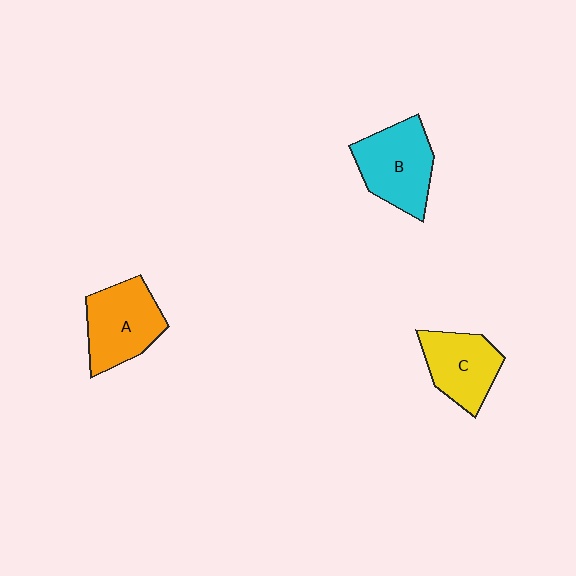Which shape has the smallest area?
Shape C (yellow).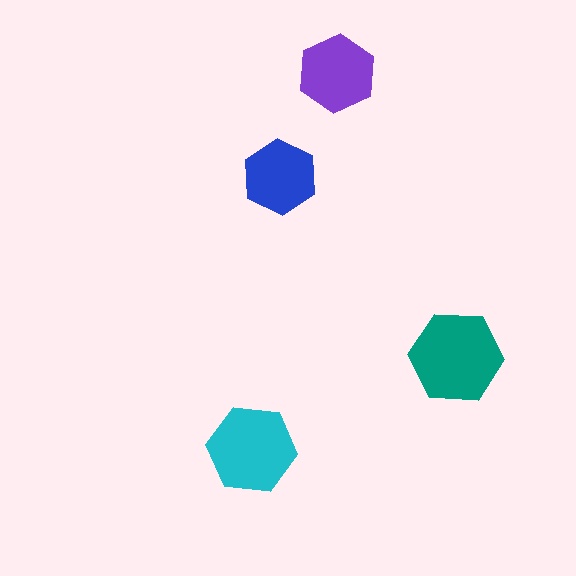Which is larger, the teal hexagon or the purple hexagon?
The teal one.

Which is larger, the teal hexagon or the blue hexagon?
The teal one.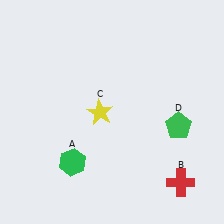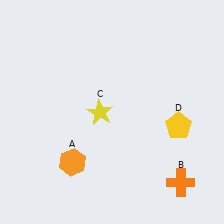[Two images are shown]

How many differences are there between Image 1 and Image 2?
There are 3 differences between the two images.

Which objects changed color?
A changed from green to orange. B changed from red to orange. D changed from green to yellow.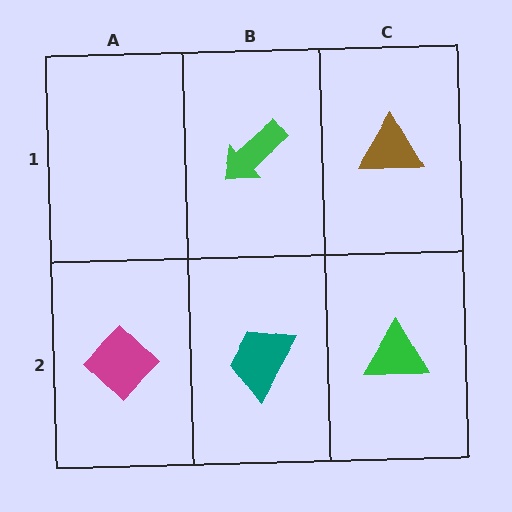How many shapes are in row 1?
2 shapes.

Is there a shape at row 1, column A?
No, that cell is empty.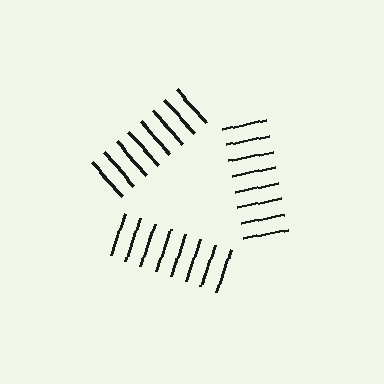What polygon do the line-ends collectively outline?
An illusory triangle — the line segments terminate on its edges but no continuous stroke is drawn.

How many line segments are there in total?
24 — 8 along each of the 3 edges.